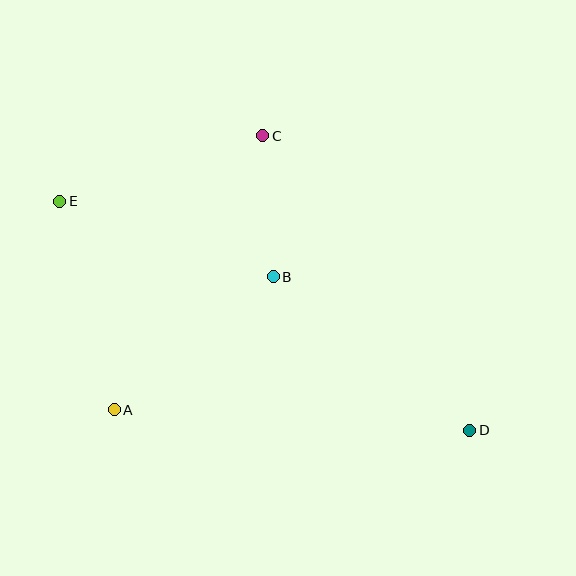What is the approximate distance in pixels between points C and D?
The distance between C and D is approximately 360 pixels.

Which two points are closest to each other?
Points B and C are closest to each other.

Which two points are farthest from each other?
Points D and E are farthest from each other.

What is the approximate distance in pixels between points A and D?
The distance between A and D is approximately 356 pixels.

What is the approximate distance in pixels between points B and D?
The distance between B and D is approximately 249 pixels.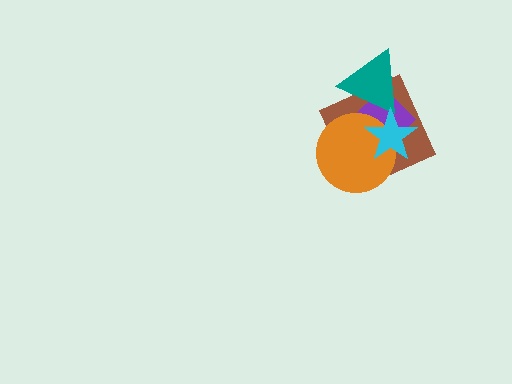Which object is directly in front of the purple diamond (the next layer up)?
The orange circle is directly in front of the purple diamond.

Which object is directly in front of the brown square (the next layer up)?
The purple diamond is directly in front of the brown square.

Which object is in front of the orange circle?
The cyan star is in front of the orange circle.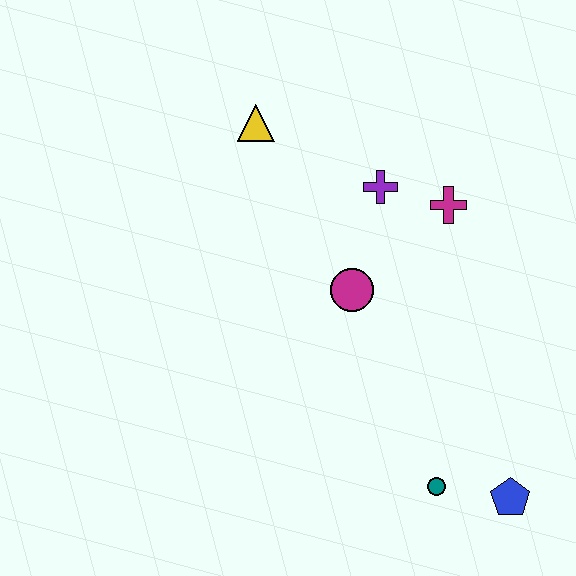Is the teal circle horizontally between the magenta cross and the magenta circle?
Yes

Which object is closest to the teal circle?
The blue pentagon is closest to the teal circle.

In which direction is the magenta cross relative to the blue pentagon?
The magenta cross is above the blue pentagon.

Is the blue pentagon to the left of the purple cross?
No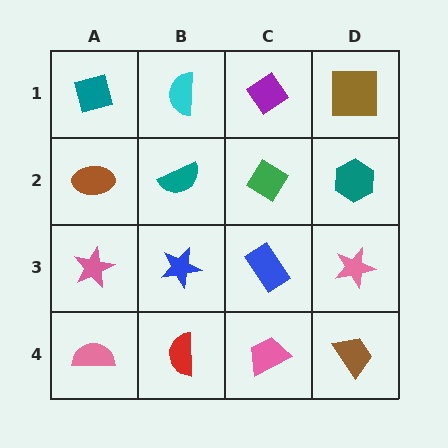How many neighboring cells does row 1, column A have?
2.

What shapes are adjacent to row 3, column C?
A green diamond (row 2, column C), a pink trapezoid (row 4, column C), a blue star (row 3, column B), a pink star (row 3, column D).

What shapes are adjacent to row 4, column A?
A pink star (row 3, column A), a red semicircle (row 4, column B).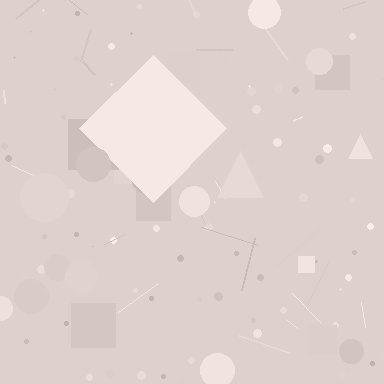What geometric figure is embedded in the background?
A diamond is embedded in the background.